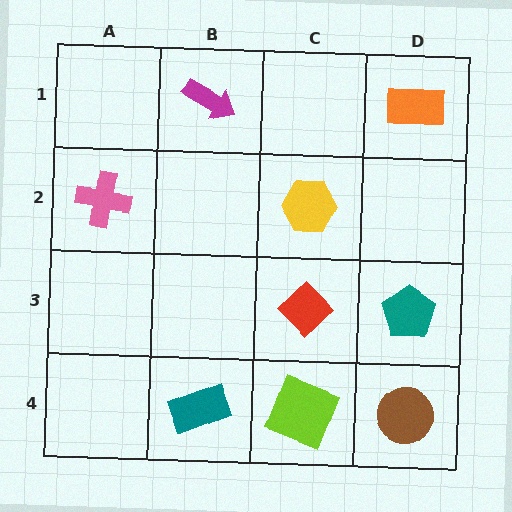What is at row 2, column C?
A yellow hexagon.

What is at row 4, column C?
A lime square.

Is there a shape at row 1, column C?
No, that cell is empty.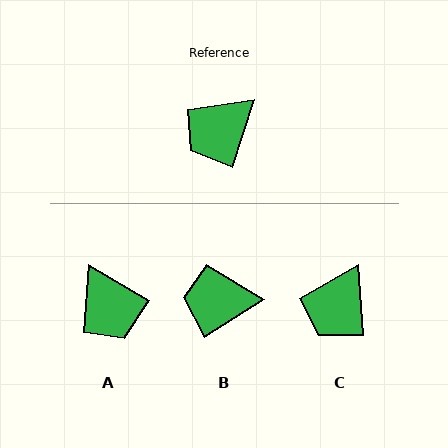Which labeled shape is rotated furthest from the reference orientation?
A, about 78 degrees away.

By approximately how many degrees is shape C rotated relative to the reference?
Approximately 23 degrees counter-clockwise.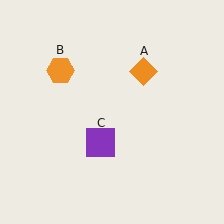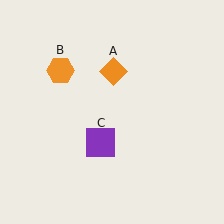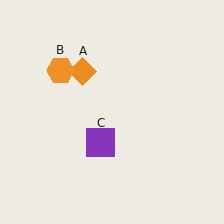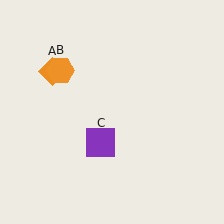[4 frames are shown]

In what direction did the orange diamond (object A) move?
The orange diamond (object A) moved left.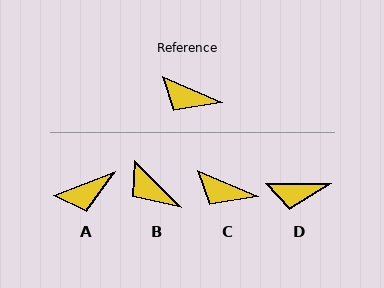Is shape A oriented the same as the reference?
No, it is off by about 45 degrees.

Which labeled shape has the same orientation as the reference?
C.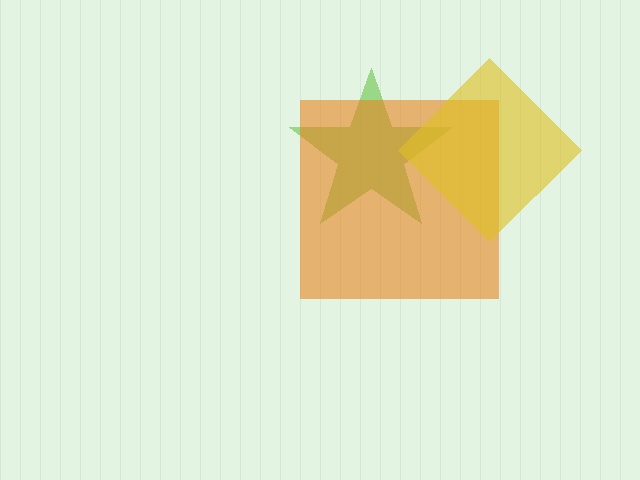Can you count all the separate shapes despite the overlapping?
Yes, there are 3 separate shapes.